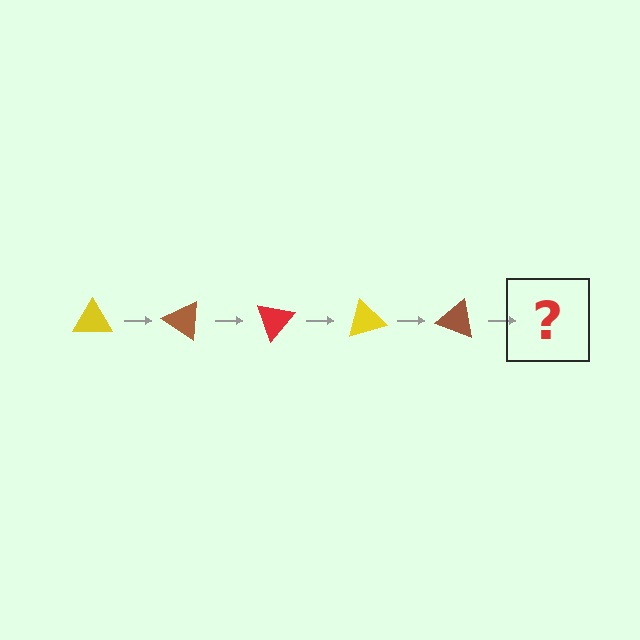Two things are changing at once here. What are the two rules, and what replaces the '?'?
The two rules are that it rotates 35 degrees each step and the color cycles through yellow, brown, and red. The '?' should be a red triangle, rotated 175 degrees from the start.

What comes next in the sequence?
The next element should be a red triangle, rotated 175 degrees from the start.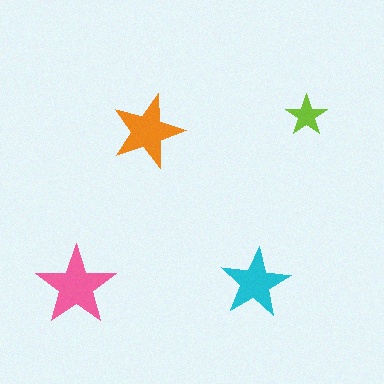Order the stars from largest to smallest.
the pink one, the orange one, the cyan one, the lime one.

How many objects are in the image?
There are 4 objects in the image.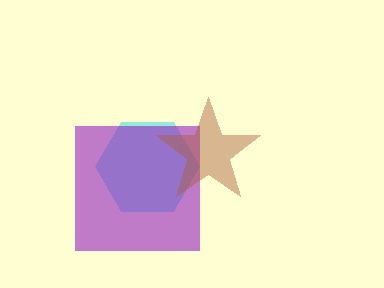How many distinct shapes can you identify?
There are 3 distinct shapes: a cyan hexagon, a purple square, a brown star.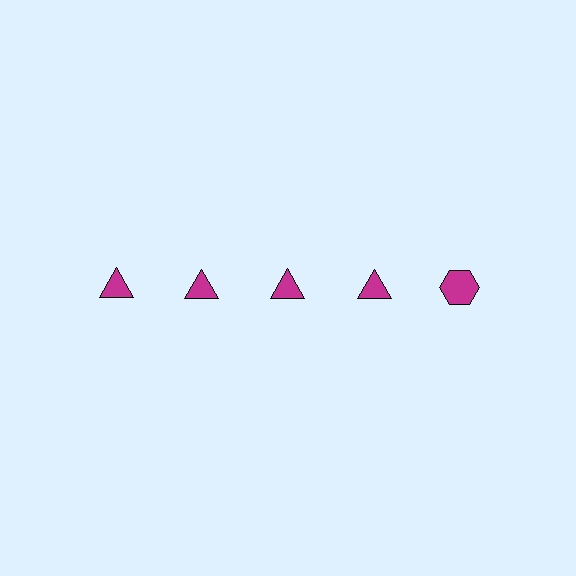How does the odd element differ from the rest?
It has a different shape: hexagon instead of triangle.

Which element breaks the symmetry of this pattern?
The magenta hexagon in the top row, rightmost column breaks the symmetry. All other shapes are magenta triangles.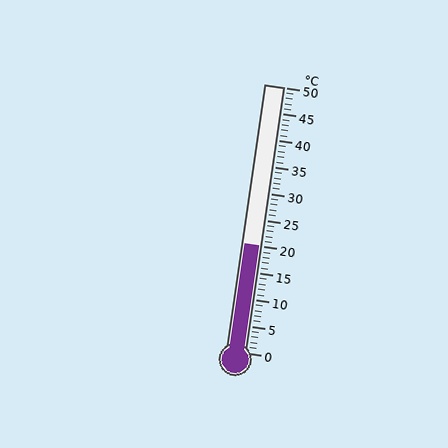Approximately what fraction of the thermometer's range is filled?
The thermometer is filled to approximately 40% of its range.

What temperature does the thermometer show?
The thermometer shows approximately 20°C.